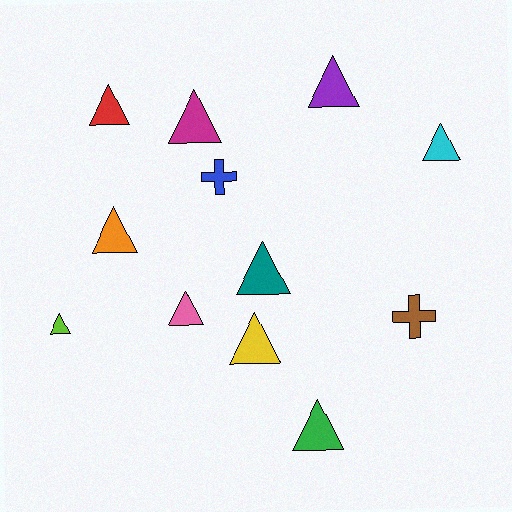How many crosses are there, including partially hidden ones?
There are 2 crosses.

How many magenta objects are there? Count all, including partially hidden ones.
There is 1 magenta object.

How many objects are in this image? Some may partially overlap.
There are 12 objects.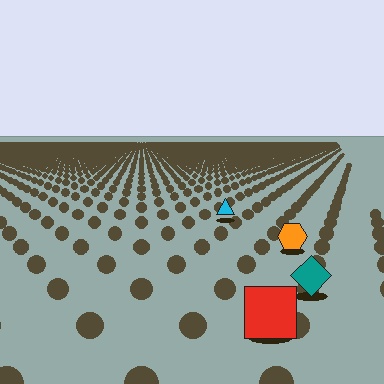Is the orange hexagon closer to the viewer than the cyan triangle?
Yes. The orange hexagon is closer — you can tell from the texture gradient: the ground texture is coarser near it.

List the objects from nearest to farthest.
From nearest to farthest: the red square, the teal diamond, the orange hexagon, the cyan triangle.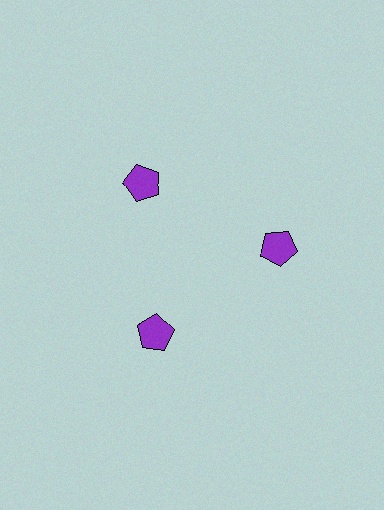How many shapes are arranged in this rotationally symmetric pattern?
There are 3 shapes, arranged in 3 groups of 1.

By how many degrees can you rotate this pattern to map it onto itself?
The pattern maps onto itself every 120 degrees of rotation.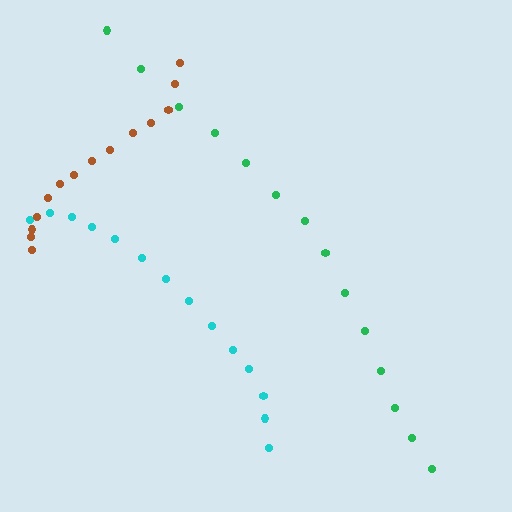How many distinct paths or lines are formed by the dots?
There are 3 distinct paths.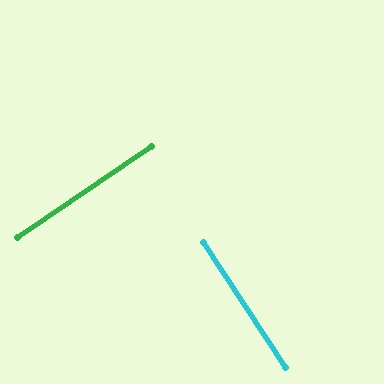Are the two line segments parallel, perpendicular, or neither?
Perpendicular — they meet at approximately 89°.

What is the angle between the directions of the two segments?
Approximately 89 degrees.